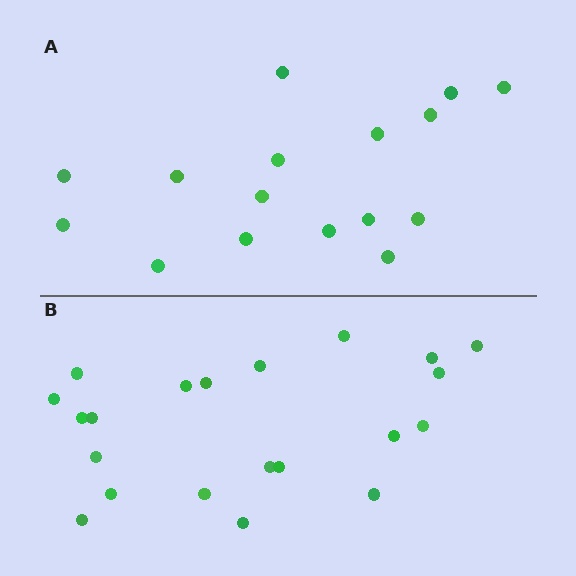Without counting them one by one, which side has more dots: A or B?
Region B (the bottom region) has more dots.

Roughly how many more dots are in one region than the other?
Region B has about 5 more dots than region A.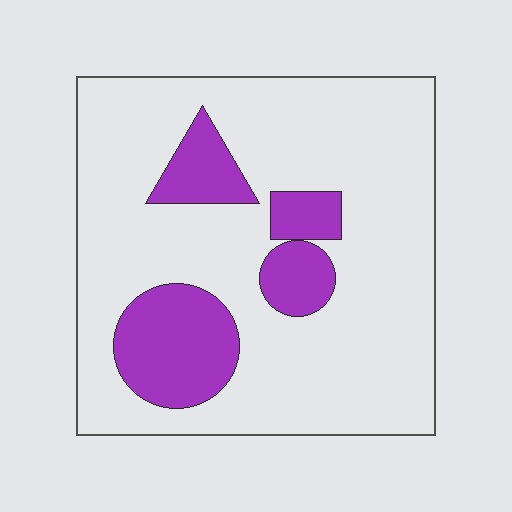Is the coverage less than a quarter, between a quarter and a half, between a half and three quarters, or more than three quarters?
Less than a quarter.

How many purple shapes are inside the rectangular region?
4.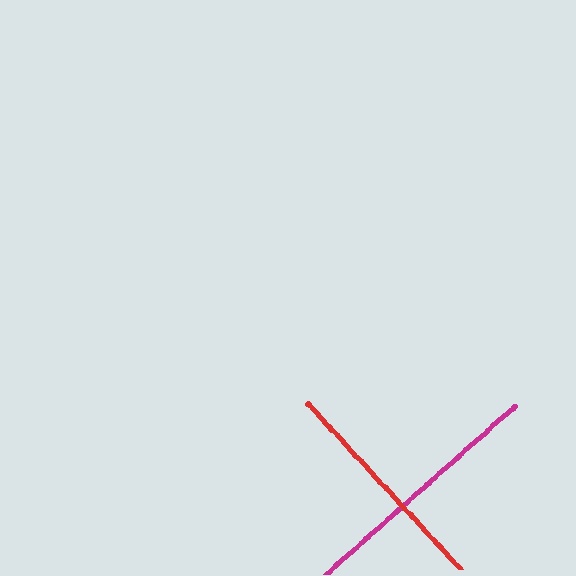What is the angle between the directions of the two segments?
Approximately 89 degrees.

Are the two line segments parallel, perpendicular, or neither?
Perpendicular — they meet at approximately 89°.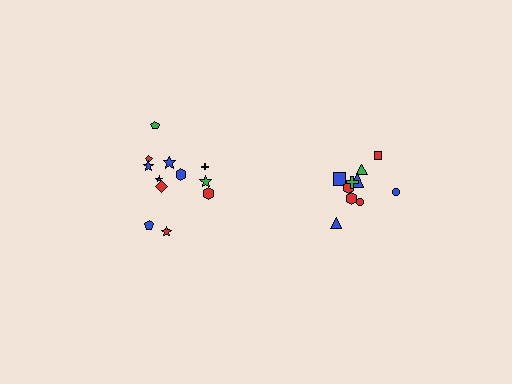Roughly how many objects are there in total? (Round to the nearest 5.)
Roughly 20 objects in total.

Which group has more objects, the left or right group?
The left group.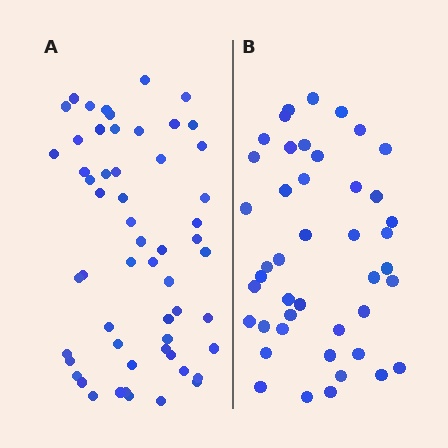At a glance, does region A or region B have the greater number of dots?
Region A (the left region) has more dots.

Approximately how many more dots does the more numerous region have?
Region A has roughly 12 or so more dots than region B.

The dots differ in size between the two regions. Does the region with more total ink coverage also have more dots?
No. Region B has more total ink coverage because its dots are larger, but region A actually contains more individual dots. Total area can be misleading — the number of items is what matters here.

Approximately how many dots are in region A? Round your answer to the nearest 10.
About 60 dots. (The exact count is 56, which rounds to 60.)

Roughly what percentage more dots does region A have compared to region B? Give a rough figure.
About 25% more.